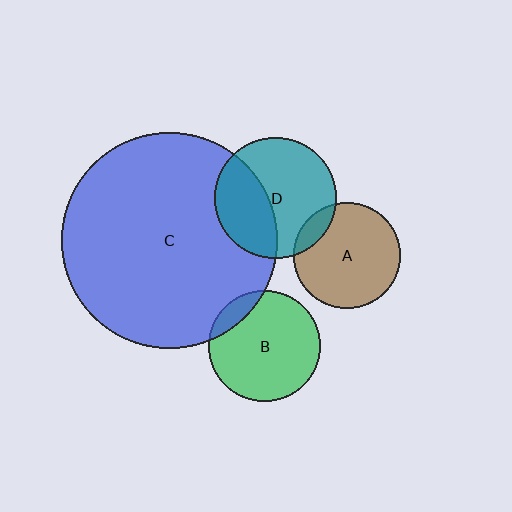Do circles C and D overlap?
Yes.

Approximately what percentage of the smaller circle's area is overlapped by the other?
Approximately 40%.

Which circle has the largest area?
Circle C (blue).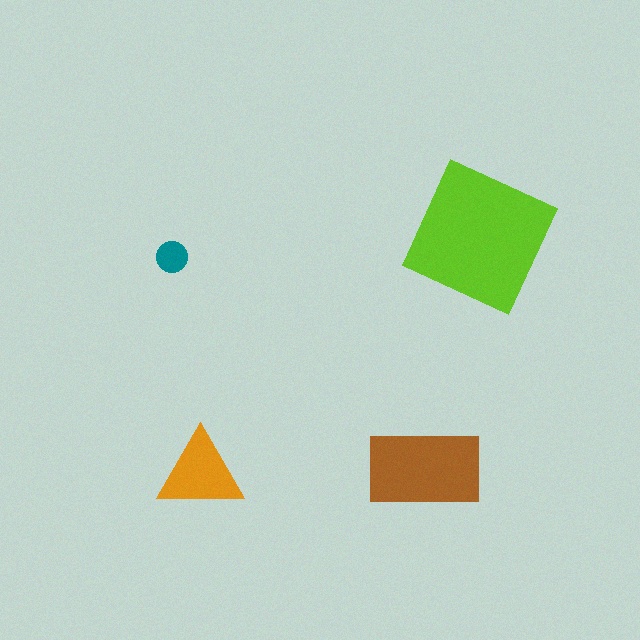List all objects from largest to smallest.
The lime square, the brown rectangle, the orange triangle, the teal circle.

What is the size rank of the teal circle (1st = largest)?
4th.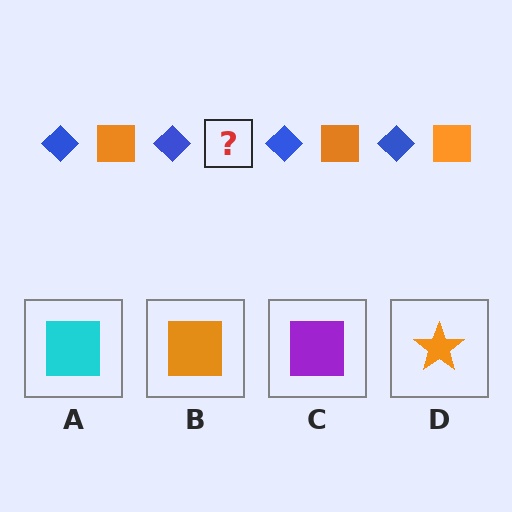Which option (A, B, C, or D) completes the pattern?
B.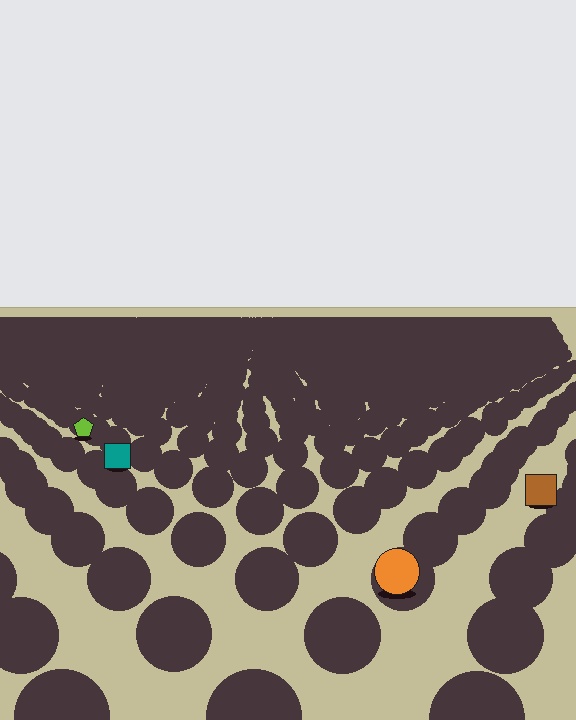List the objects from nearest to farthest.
From nearest to farthest: the orange circle, the brown square, the teal square, the lime pentagon.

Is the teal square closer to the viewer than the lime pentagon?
Yes. The teal square is closer — you can tell from the texture gradient: the ground texture is coarser near it.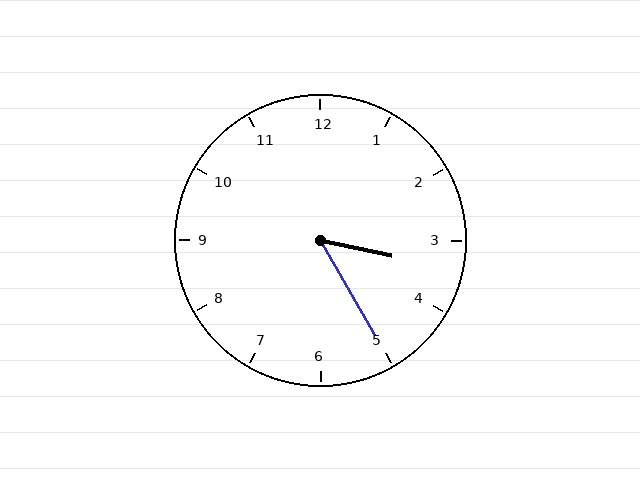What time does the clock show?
3:25.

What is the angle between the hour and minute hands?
Approximately 48 degrees.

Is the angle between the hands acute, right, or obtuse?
It is acute.